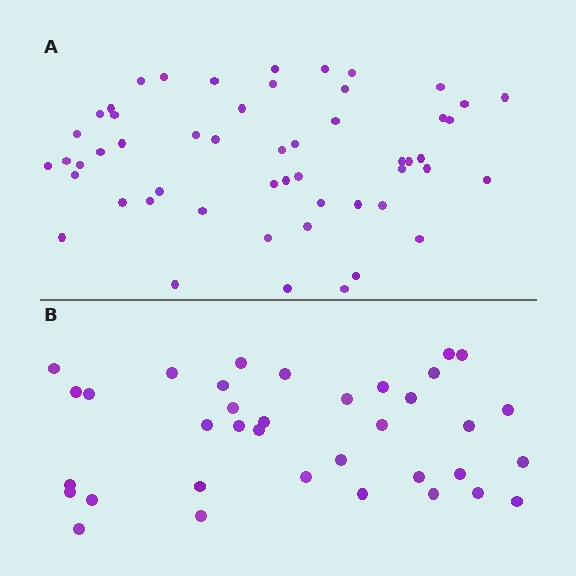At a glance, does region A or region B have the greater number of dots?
Region A (the top region) has more dots.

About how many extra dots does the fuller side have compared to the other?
Region A has approximately 15 more dots than region B.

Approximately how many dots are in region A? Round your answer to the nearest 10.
About 50 dots. (The exact count is 53, which rounds to 50.)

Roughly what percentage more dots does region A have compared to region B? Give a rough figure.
About 45% more.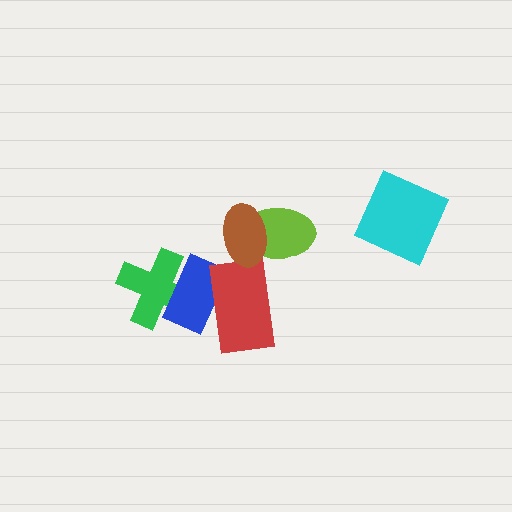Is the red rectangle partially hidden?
No, no other shape covers it.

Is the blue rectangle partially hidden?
Yes, it is partially covered by another shape.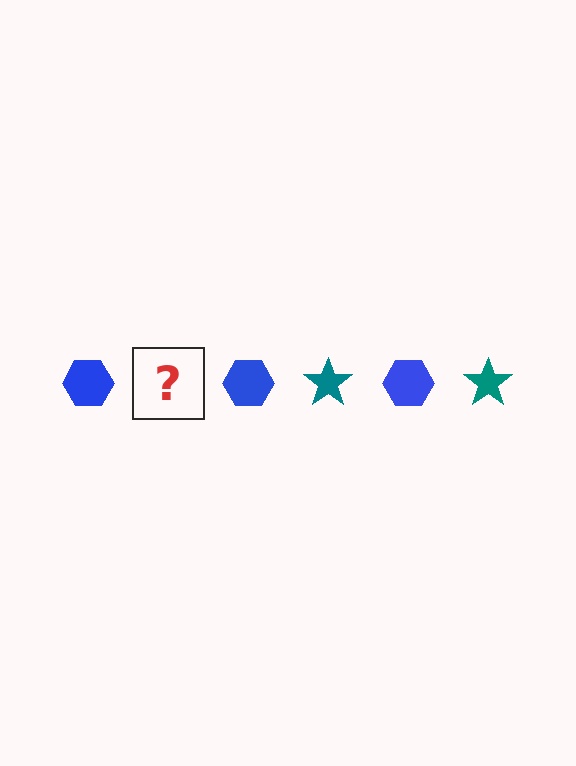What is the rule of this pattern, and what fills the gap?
The rule is that the pattern alternates between blue hexagon and teal star. The gap should be filled with a teal star.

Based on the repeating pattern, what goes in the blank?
The blank should be a teal star.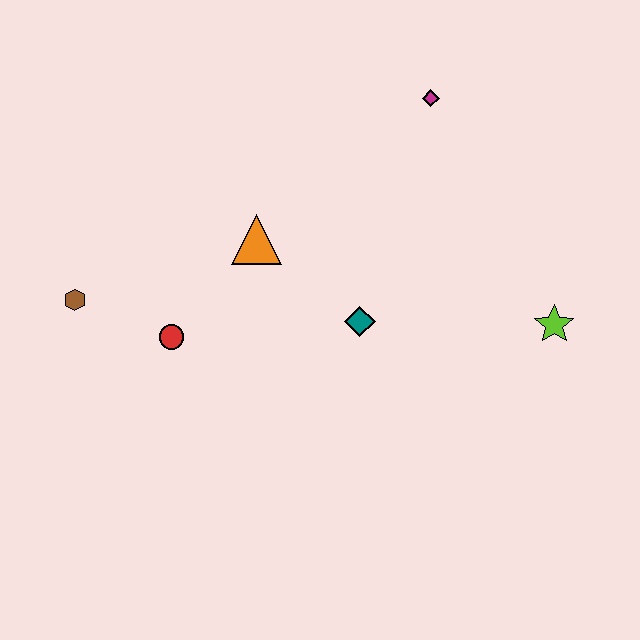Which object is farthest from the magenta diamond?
The brown hexagon is farthest from the magenta diamond.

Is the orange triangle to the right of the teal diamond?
No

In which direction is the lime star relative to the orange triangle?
The lime star is to the right of the orange triangle.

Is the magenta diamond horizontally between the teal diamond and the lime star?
Yes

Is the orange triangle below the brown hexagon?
No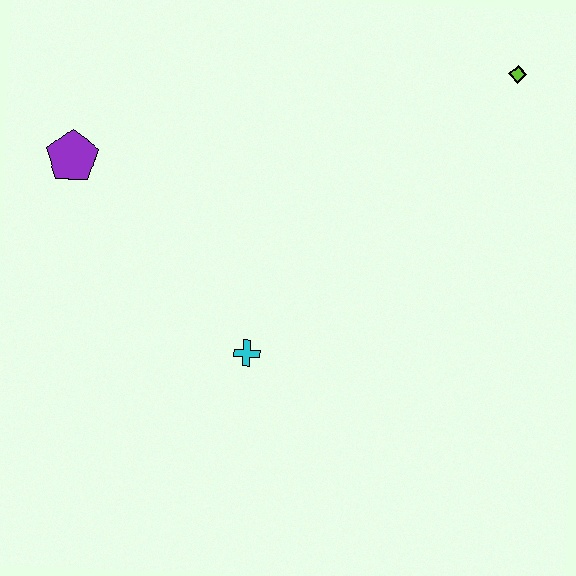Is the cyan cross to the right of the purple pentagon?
Yes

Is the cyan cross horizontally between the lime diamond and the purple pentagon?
Yes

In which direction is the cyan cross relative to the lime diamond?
The cyan cross is below the lime diamond.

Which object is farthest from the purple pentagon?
The lime diamond is farthest from the purple pentagon.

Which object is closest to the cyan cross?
The purple pentagon is closest to the cyan cross.